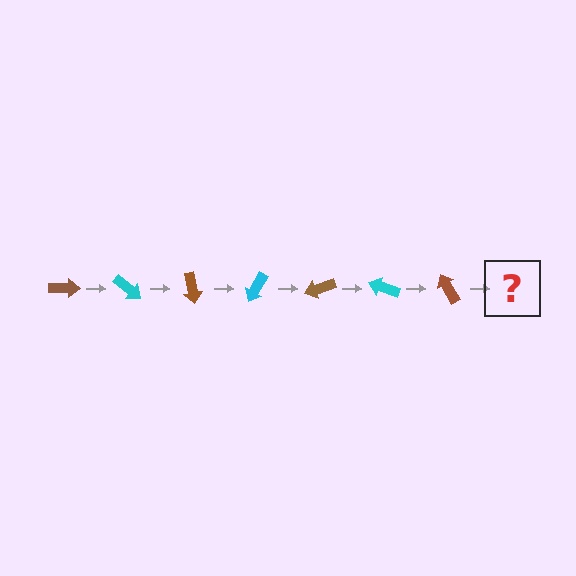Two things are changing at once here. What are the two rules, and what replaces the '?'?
The two rules are that it rotates 40 degrees each step and the color cycles through brown and cyan. The '?' should be a cyan arrow, rotated 280 degrees from the start.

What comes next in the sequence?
The next element should be a cyan arrow, rotated 280 degrees from the start.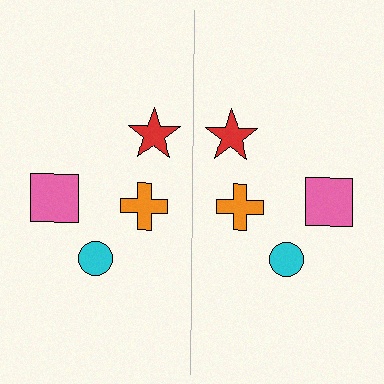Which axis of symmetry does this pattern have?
The pattern has a vertical axis of symmetry running through the center of the image.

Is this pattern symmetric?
Yes, this pattern has bilateral (reflection) symmetry.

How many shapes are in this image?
There are 8 shapes in this image.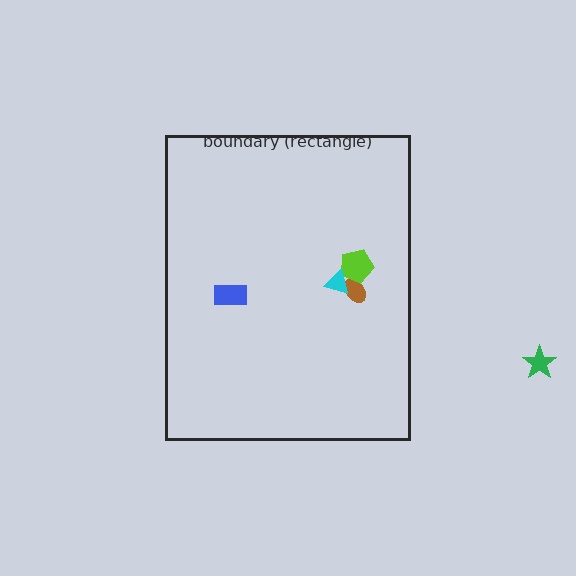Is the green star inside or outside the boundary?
Outside.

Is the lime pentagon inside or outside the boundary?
Inside.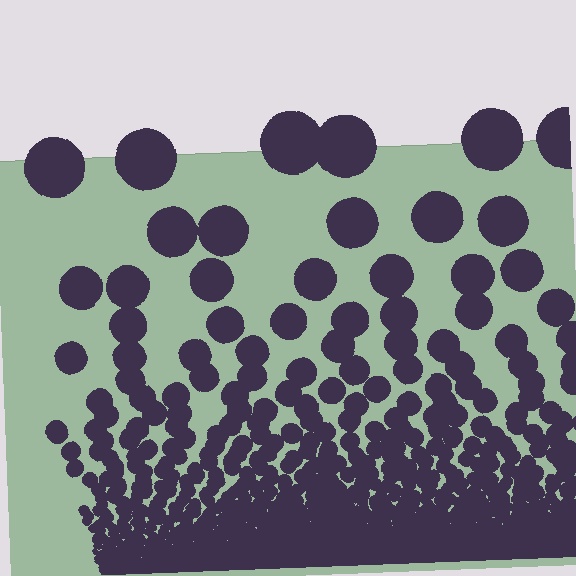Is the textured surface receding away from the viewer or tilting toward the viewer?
The surface appears to tilt toward the viewer. Texture elements get larger and sparser toward the top.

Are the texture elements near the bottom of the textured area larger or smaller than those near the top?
Smaller. The gradient is inverted — elements near the bottom are smaller and denser.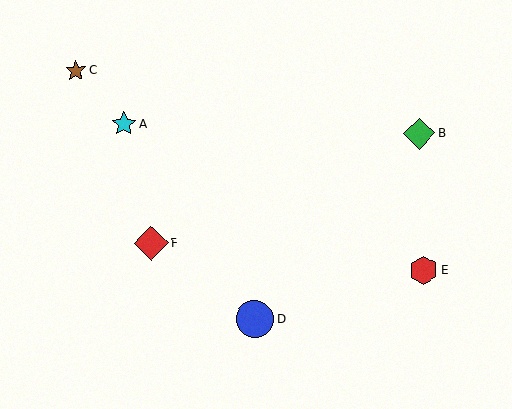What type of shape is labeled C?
Shape C is a brown star.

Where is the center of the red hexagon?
The center of the red hexagon is at (424, 270).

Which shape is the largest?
The blue circle (labeled D) is the largest.